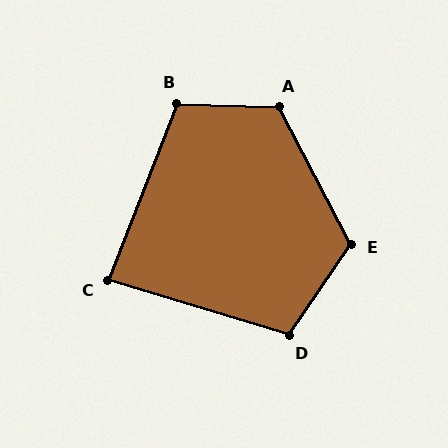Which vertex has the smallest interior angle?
C, at approximately 85 degrees.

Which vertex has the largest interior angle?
A, at approximately 120 degrees.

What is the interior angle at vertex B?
Approximately 109 degrees (obtuse).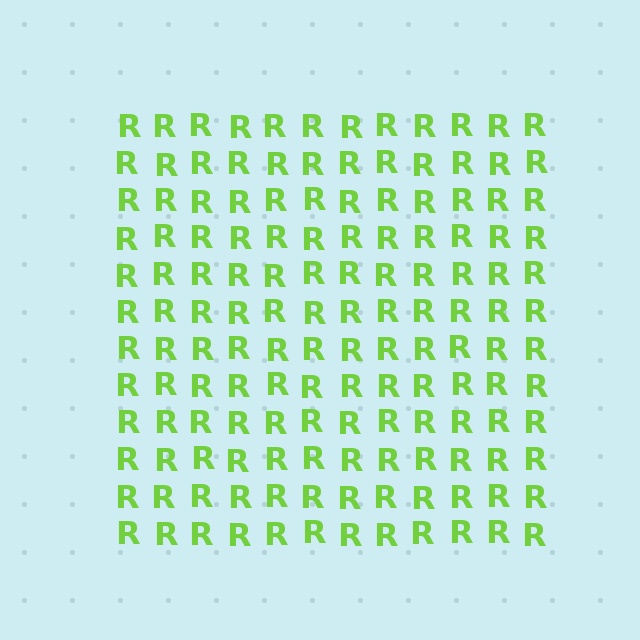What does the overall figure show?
The overall figure shows a square.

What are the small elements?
The small elements are letter R's.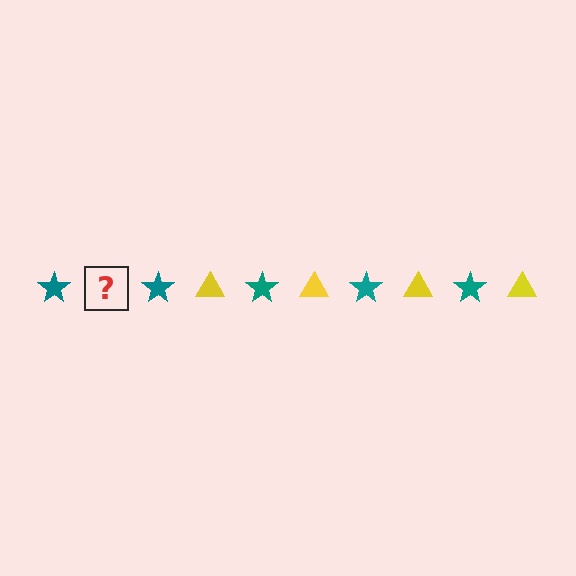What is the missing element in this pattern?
The missing element is a yellow triangle.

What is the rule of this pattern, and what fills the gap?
The rule is that the pattern alternates between teal star and yellow triangle. The gap should be filled with a yellow triangle.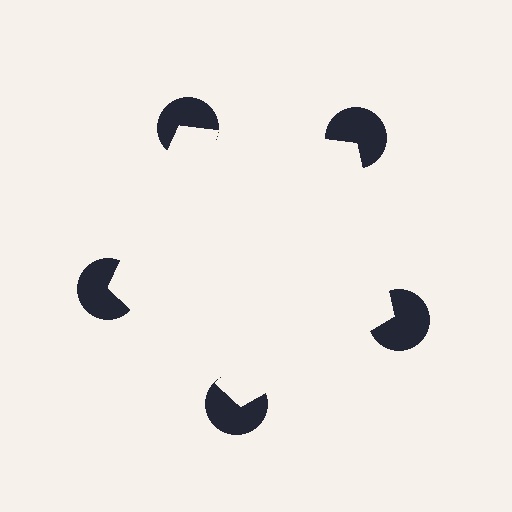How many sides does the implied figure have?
5 sides.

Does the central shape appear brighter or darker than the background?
It typically appears slightly brighter than the background, even though no actual brightness change is drawn.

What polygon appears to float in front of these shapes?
An illusory pentagon — its edges are inferred from the aligned wedge cuts in the pac-man discs, not physically drawn.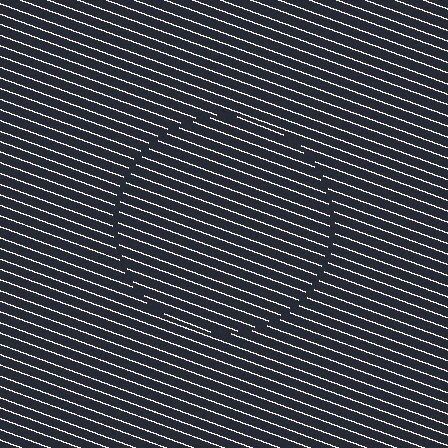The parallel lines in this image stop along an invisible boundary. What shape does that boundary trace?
An illusory circle. The interior of the shape contains the same grating, shifted by half a period — the contour is defined by the phase discontinuity where line-ends from the inner and outer gratings abut.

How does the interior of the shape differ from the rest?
The interior of the shape contains the same grating, shifted by half a period — the contour is defined by the phase discontinuity where line-ends from the inner and outer gratings abut.